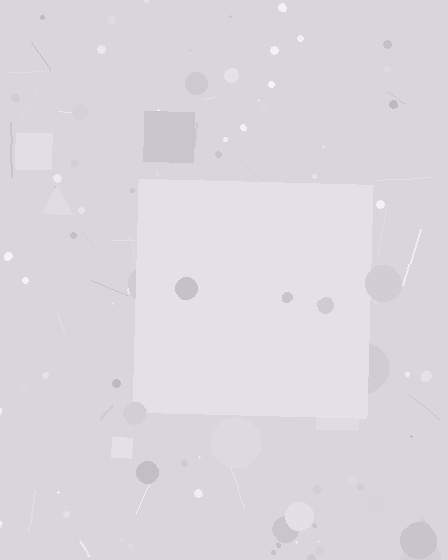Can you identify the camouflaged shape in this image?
The camouflaged shape is a square.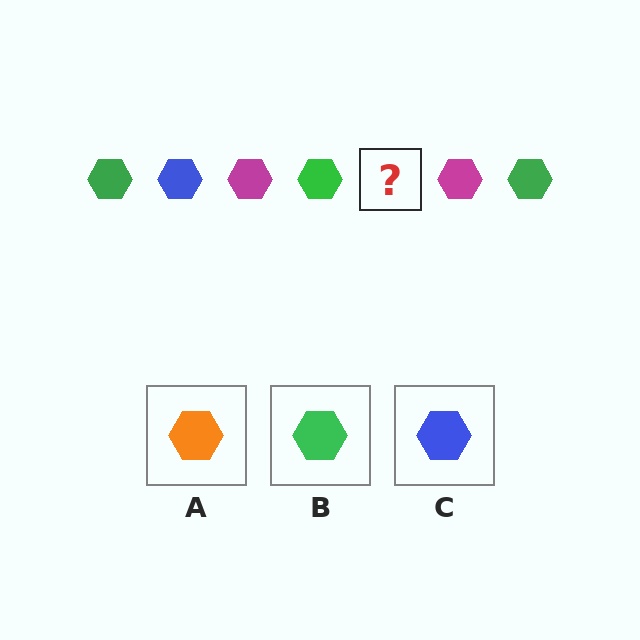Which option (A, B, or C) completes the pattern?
C.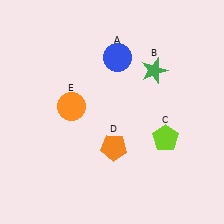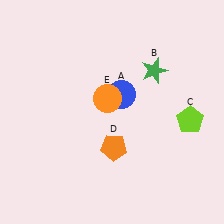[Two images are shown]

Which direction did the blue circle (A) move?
The blue circle (A) moved down.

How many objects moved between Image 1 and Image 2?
3 objects moved between the two images.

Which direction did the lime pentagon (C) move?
The lime pentagon (C) moved right.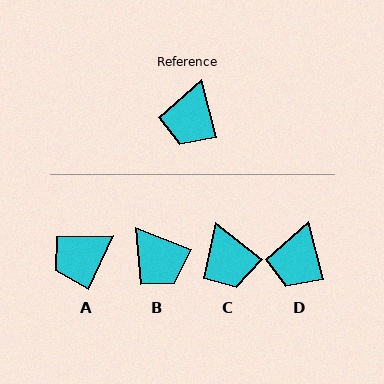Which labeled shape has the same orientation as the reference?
D.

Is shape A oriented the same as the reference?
No, it is off by about 39 degrees.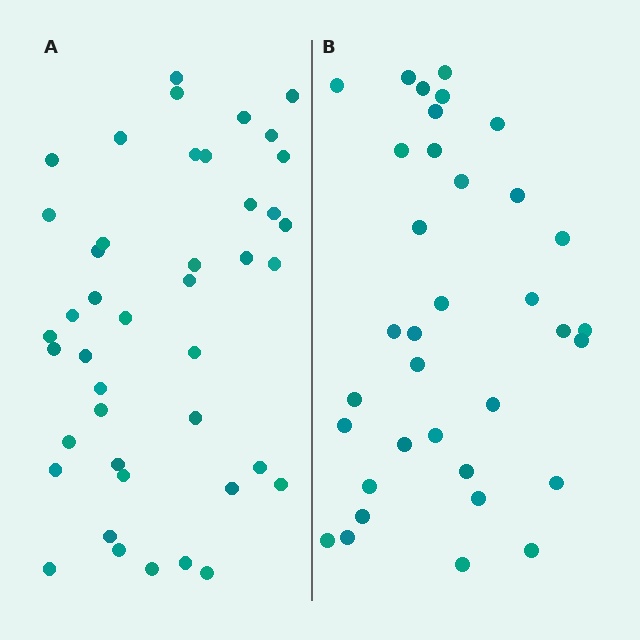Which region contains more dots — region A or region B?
Region A (the left region) has more dots.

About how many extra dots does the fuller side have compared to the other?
Region A has roughly 8 or so more dots than region B.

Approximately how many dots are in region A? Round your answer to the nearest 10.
About 40 dots. (The exact count is 43, which rounds to 40.)